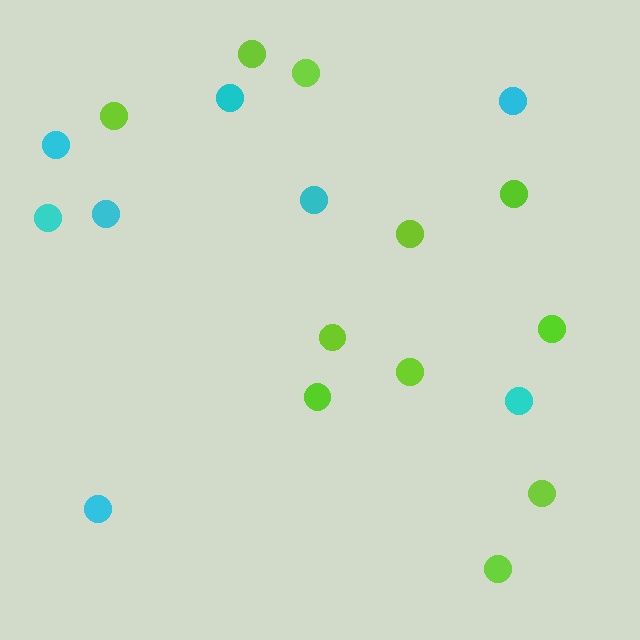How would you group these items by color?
There are 2 groups: one group of cyan circles (8) and one group of lime circles (11).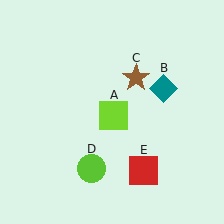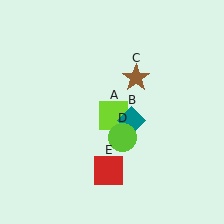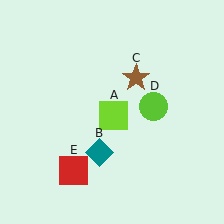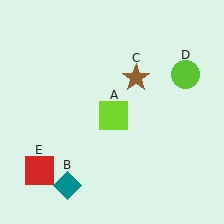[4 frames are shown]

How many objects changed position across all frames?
3 objects changed position: teal diamond (object B), lime circle (object D), red square (object E).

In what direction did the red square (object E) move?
The red square (object E) moved left.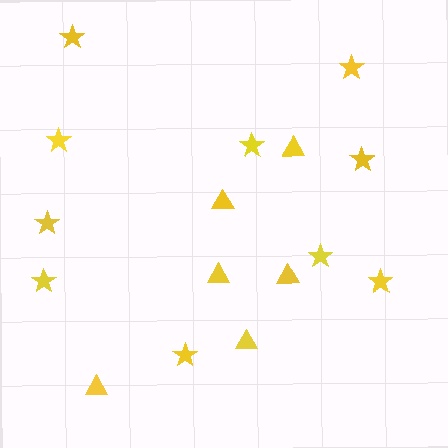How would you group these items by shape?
There are 2 groups: one group of stars (10) and one group of triangles (6).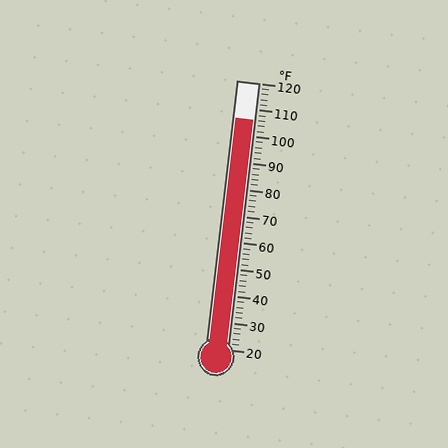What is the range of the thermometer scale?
The thermometer scale ranges from 20°F to 120°F.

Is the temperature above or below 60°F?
The temperature is above 60°F.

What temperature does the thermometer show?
The thermometer shows approximately 106°F.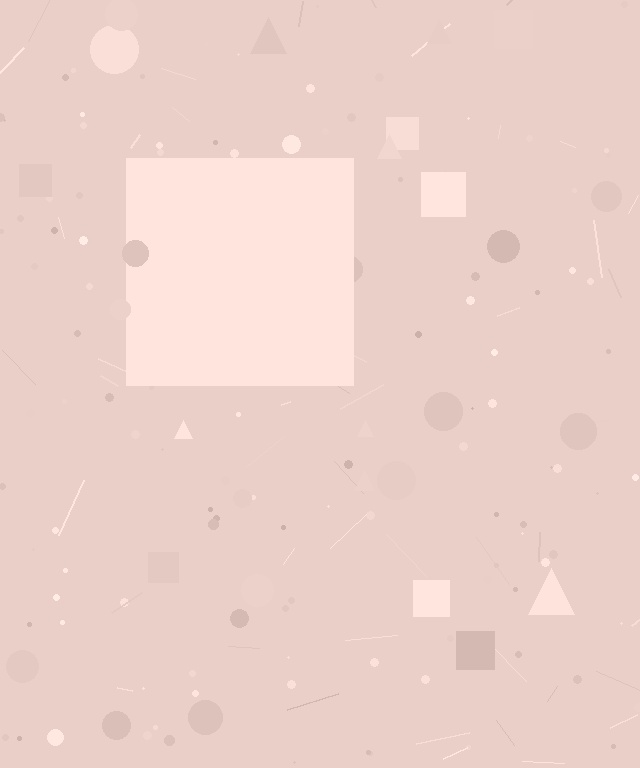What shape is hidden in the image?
A square is hidden in the image.